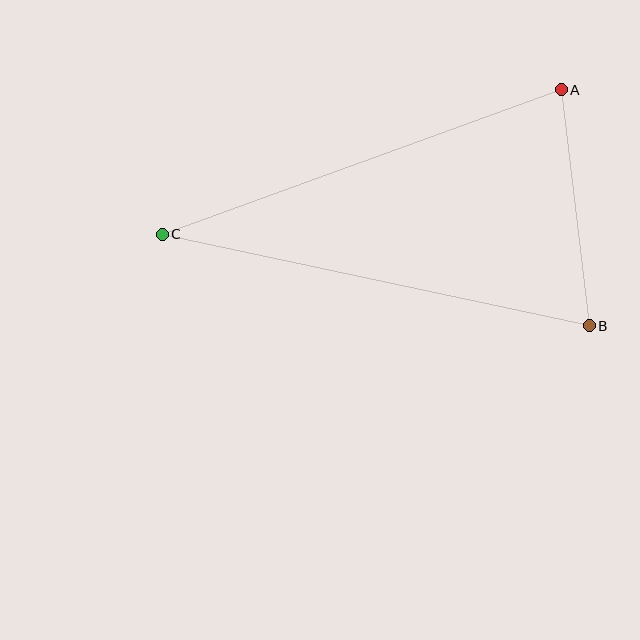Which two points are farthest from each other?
Points B and C are farthest from each other.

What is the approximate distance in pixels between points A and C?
The distance between A and C is approximately 424 pixels.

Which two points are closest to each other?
Points A and B are closest to each other.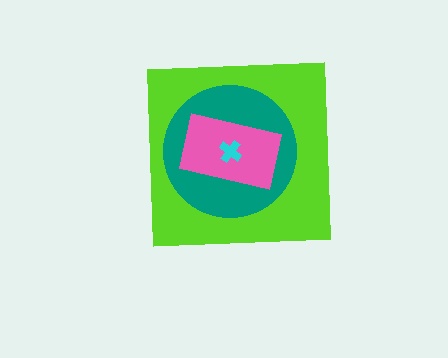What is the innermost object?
The cyan cross.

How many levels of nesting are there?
4.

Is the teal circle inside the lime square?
Yes.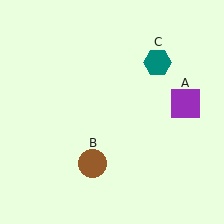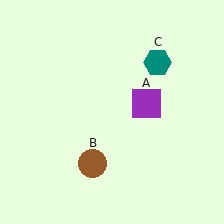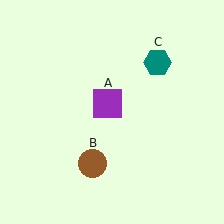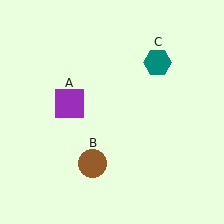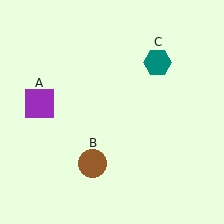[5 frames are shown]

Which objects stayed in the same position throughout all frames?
Brown circle (object B) and teal hexagon (object C) remained stationary.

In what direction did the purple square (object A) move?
The purple square (object A) moved left.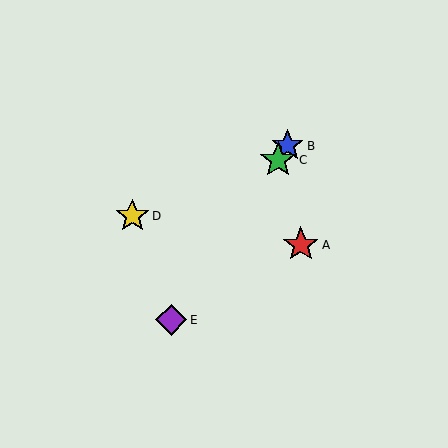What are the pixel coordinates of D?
Object D is at (132, 216).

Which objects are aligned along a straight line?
Objects B, C, E are aligned along a straight line.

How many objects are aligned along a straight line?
3 objects (B, C, E) are aligned along a straight line.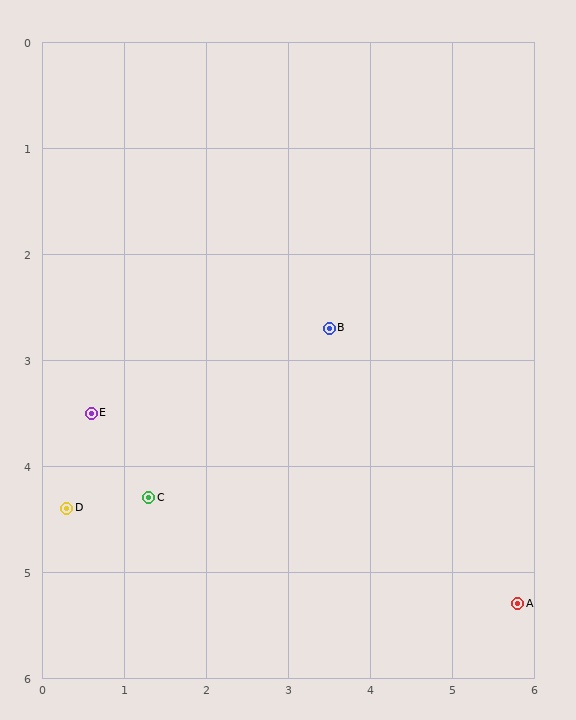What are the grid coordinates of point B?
Point B is at approximately (3.5, 2.7).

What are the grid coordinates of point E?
Point E is at approximately (0.6, 3.5).